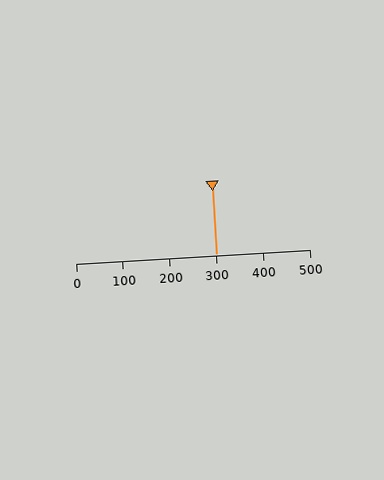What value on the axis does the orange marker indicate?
The marker indicates approximately 300.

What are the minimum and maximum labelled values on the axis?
The axis runs from 0 to 500.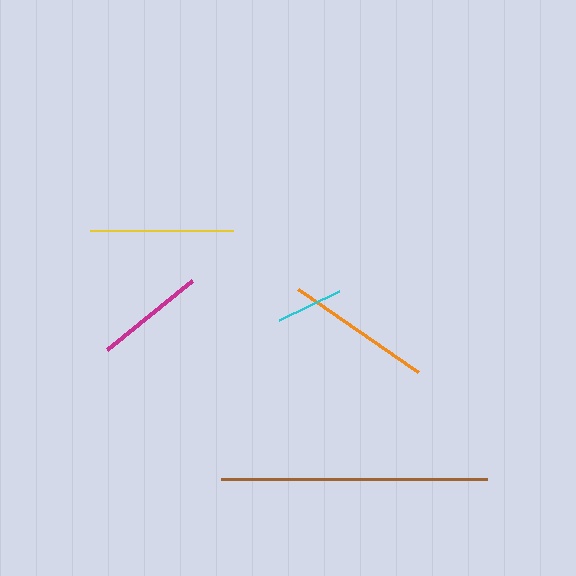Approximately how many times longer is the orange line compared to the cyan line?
The orange line is approximately 2.2 times the length of the cyan line.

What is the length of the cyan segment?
The cyan segment is approximately 66 pixels long.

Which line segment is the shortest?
The cyan line is the shortest at approximately 66 pixels.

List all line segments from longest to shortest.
From longest to shortest: brown, orange, yellow, magenta, cyan.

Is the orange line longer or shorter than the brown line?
The brown line is longer than the orange line.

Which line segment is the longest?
The brown line is the longest at approximately 266 pixels.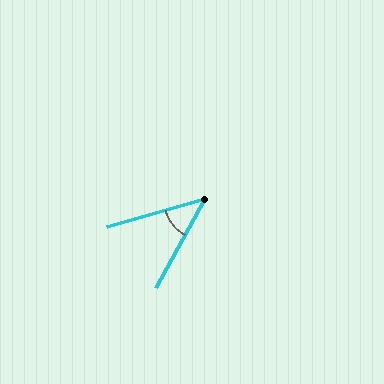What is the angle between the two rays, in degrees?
Approximately 46 degrees.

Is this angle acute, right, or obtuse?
It is acute.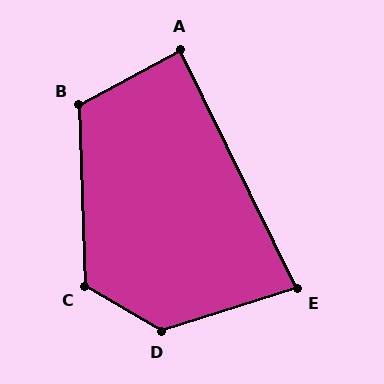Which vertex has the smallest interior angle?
E, at approximately 81 degrees.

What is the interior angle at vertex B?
Approximately 117 degrees (obtuse).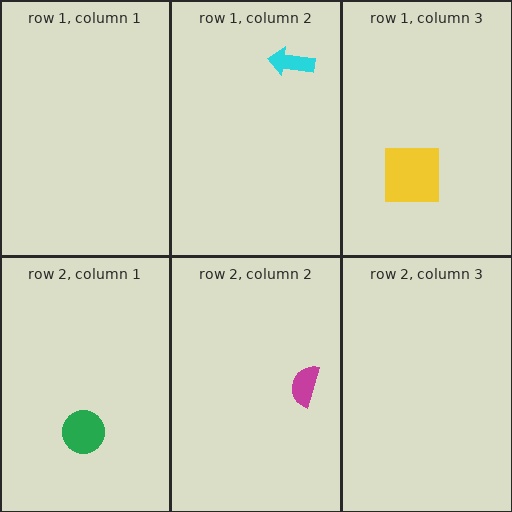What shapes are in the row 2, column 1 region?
The green circle.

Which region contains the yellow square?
The row 1, column 3 region.